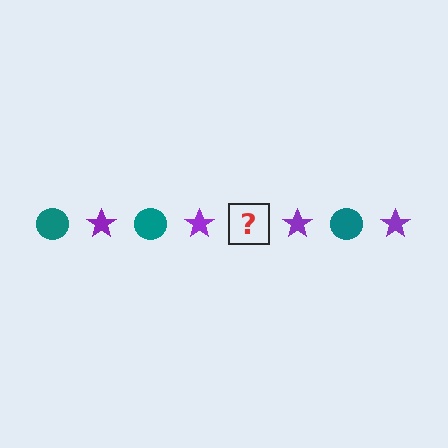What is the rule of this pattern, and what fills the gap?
The rule is that the pattern alternates between teal circle and purple star. The gap should be filled with a teal circle.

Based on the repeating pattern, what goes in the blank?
The blank should be a teal circle.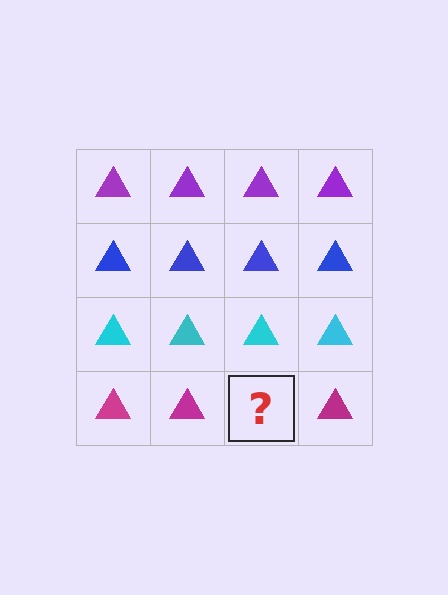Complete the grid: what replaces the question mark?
The question mark should be replaced with a magenta triangle.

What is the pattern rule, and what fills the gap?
The rule is that each row has a consistent color. The gap should be filled with a magenta triangle.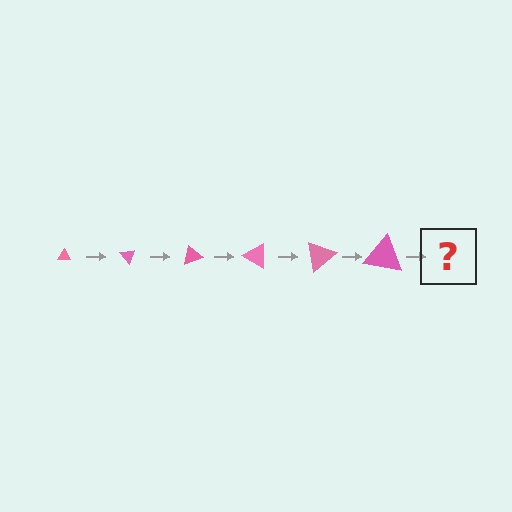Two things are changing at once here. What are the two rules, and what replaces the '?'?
The two rules are that the triangle grows larger each step and it rotates 50 degrees each step. The '?' should be a triangle, larger than the previous one and rotated 300 degrees from the start.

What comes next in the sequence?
The next element should be a triangle, larger than the previous one and rotated 300 degrees from the start.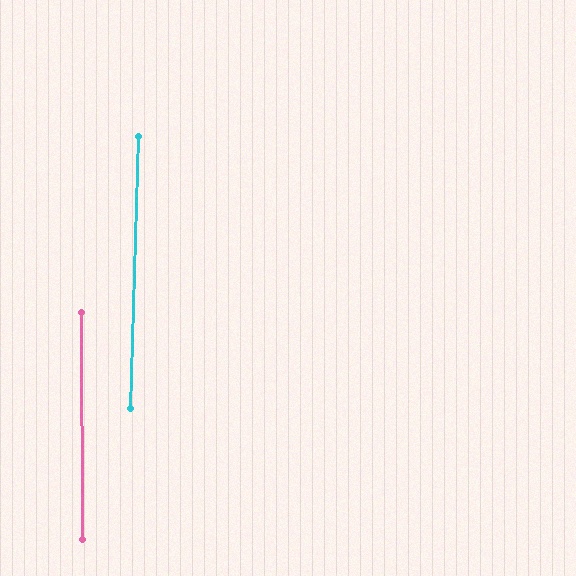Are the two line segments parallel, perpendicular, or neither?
Parallel — their directions differ by only 1.8°.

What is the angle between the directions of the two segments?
Approximately 2 degrees.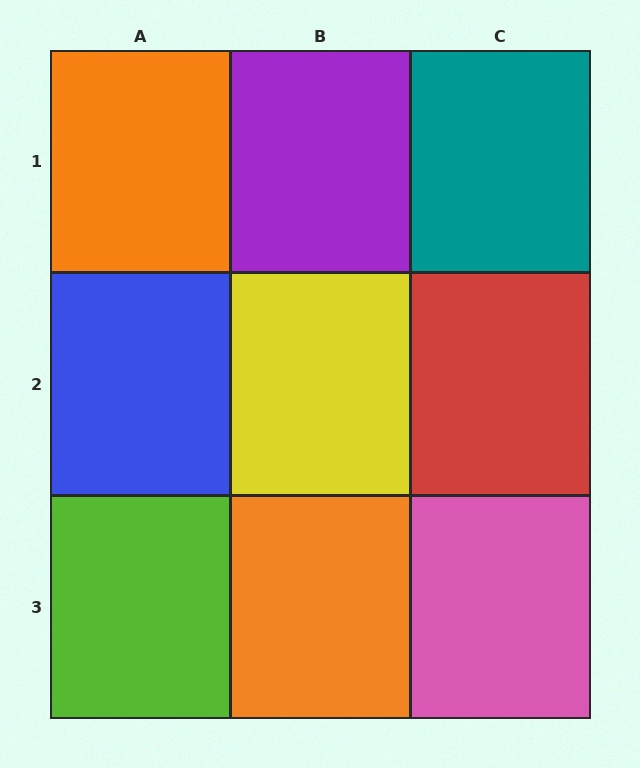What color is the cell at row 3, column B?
Orange.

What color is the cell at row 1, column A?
Orange.